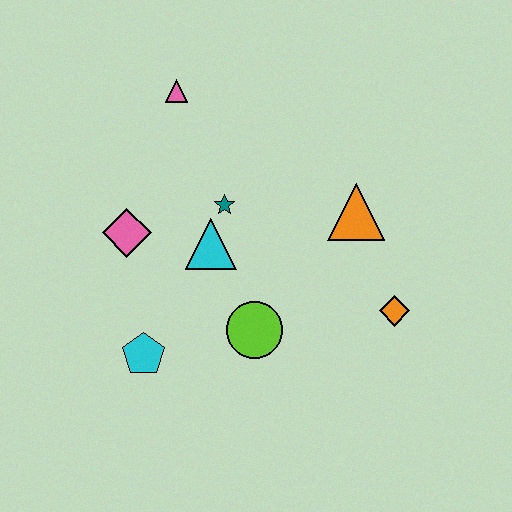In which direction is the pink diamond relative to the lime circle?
The pink diamond is to the left of the lime circle.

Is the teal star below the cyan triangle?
No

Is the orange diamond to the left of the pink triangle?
No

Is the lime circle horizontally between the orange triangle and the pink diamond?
Yes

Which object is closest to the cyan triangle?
The teal star is closest to the cyan triangle.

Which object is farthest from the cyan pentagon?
The pink triangle is farthest from the cyan pentagon.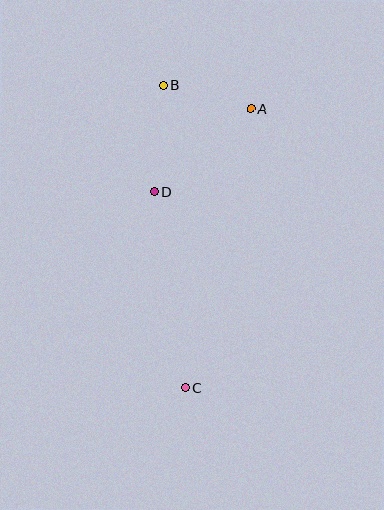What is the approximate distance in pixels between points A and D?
The distance between A and D is approximately 128 pixels.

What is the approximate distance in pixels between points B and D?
The distance between B and D is approximately 107 pixels.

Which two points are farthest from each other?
Points B and C are farthest from each other.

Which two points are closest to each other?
Points A and B are closest to each other.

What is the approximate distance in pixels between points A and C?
The distance between A and C is approximately 287 pixels.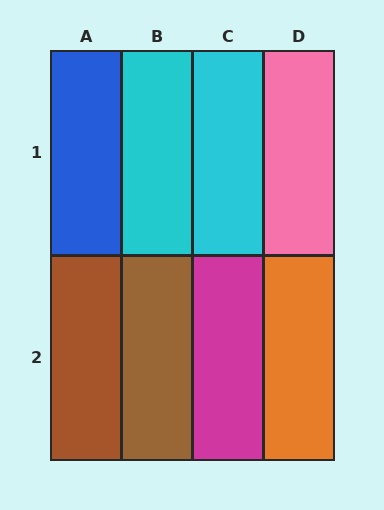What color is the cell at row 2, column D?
Orange.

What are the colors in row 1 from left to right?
Blue, cyan, cyan, pink.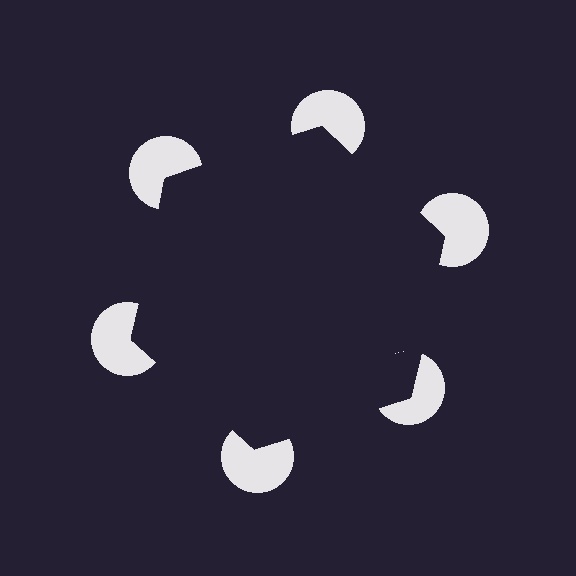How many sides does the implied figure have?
6 sides.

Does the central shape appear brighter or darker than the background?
It typically appears slightly darker than the background, even though no actual brightness change is drawn.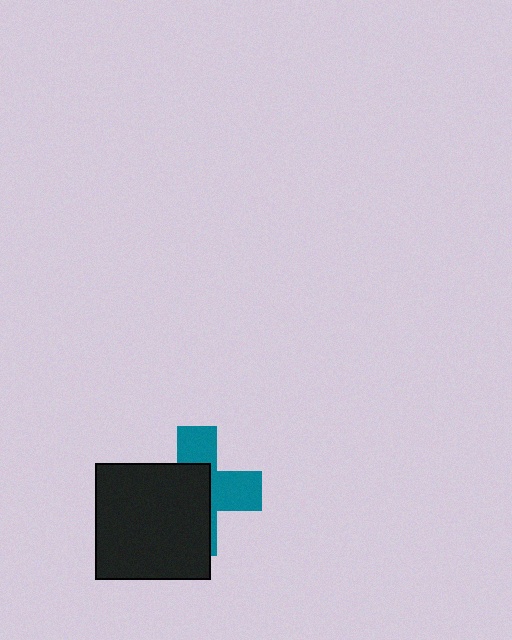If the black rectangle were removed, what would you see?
You would see the complete teal cross.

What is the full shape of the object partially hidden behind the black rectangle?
The partially hidden object is a teal cross.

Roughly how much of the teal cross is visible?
A small part of it is visible (roughly 44%).